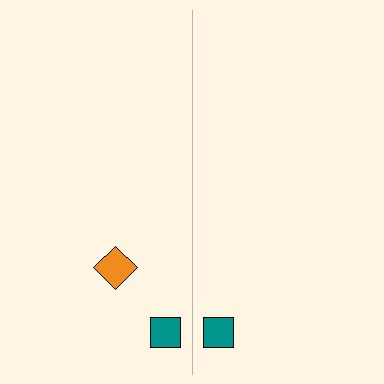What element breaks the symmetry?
A orange diamond is missing from the right side.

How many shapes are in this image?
There are 3 shapes in this image.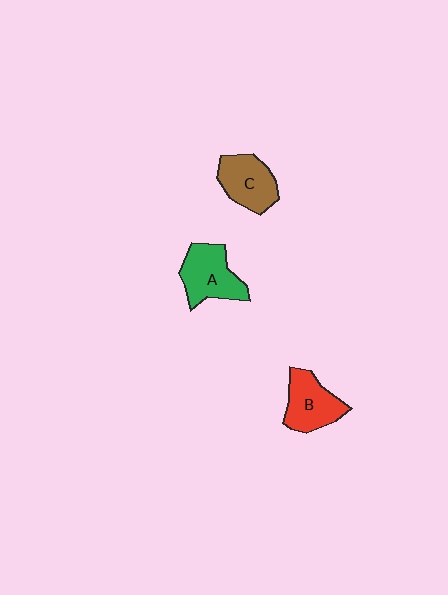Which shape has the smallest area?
Shape C (brown).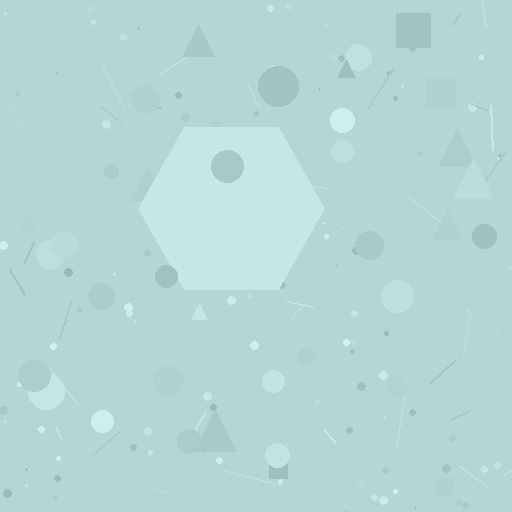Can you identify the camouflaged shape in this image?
The camouflaged shape is a hexagon.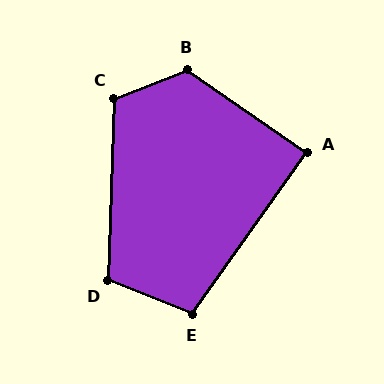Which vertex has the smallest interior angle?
A, at approximately 89 degrees.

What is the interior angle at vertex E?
Approximately 104 degrees (obtuse).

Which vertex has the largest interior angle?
B, at approximately 125 degrees.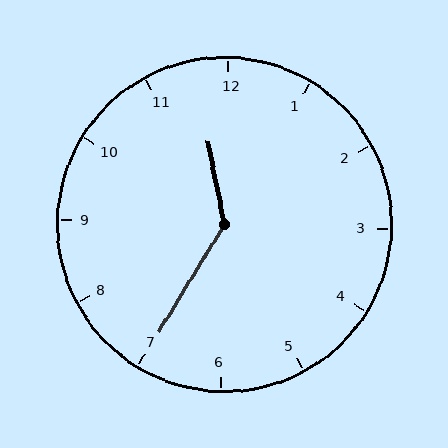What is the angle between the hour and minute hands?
Approximately 138 degrees.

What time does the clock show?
11:35.